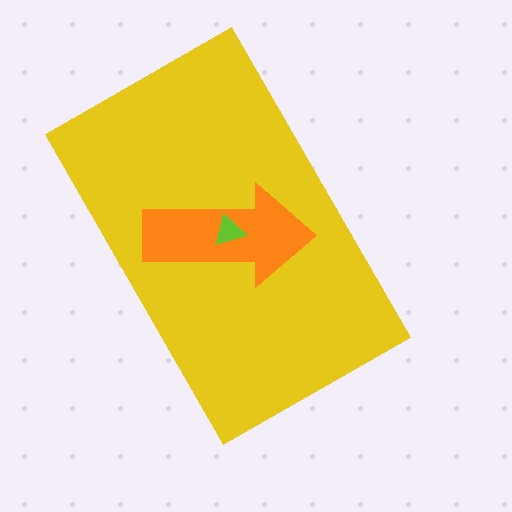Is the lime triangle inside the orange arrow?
Yes.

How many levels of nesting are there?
3.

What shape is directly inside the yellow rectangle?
The orange arrow.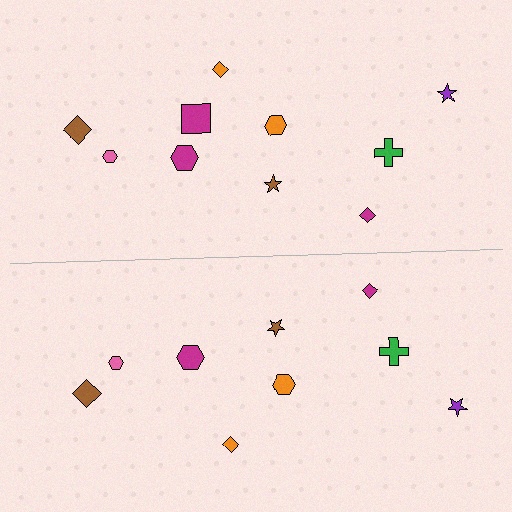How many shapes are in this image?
There are 19 shapes in this image.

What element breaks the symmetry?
A magenta square is missing from the bottom side.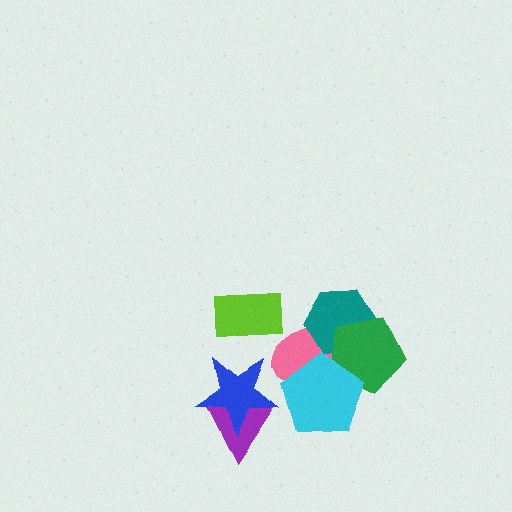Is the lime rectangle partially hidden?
No, no other shape covers it.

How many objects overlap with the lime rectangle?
0 objects overlap with the lime rectangle.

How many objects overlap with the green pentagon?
3 objects overlap with the green pentagon.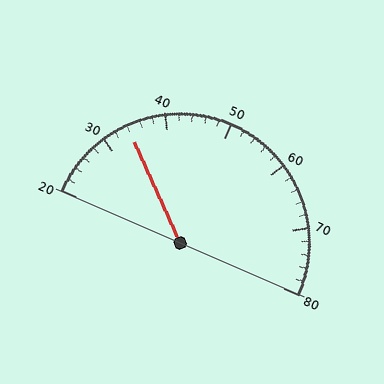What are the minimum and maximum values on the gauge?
The gauge ranges from 20 to 80.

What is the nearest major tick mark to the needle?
The nearest major tick mark is 30.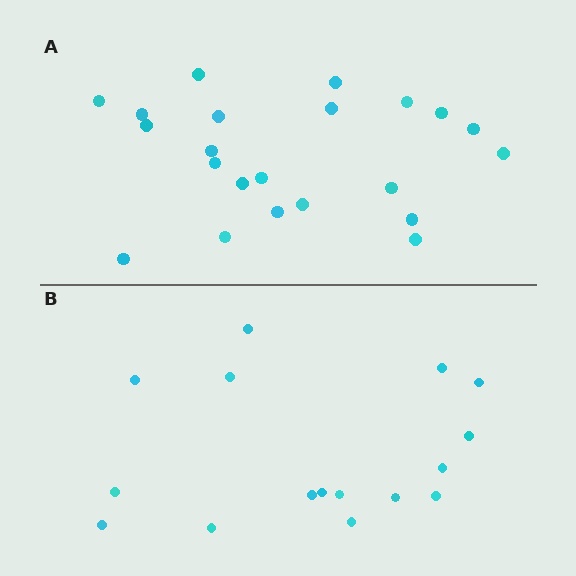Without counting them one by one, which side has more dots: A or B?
Region A (the top region) has more dots.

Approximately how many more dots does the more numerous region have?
Region A has about 6 more dots than region B.